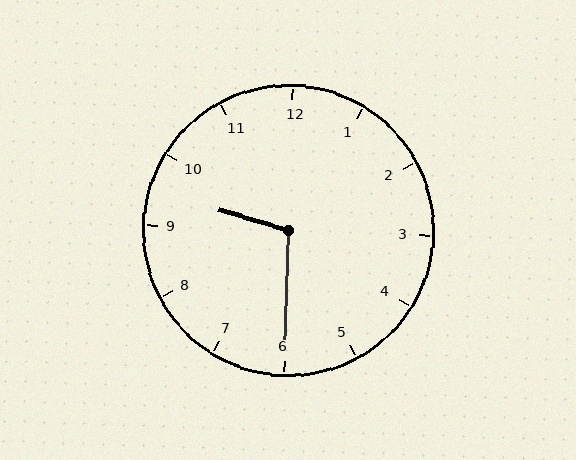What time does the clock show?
9:30.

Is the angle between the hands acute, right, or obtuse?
It is obtuse.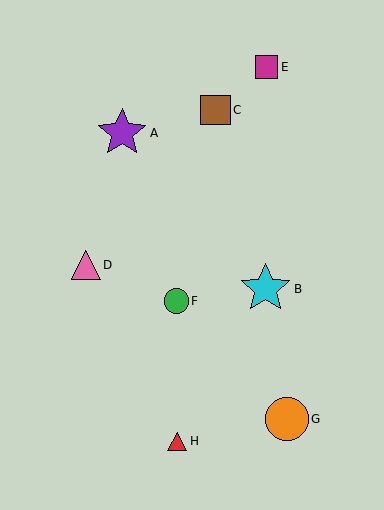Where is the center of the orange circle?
The center of the orange circle is at (287, 419).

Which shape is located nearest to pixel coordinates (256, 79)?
The magenta square (labeled E) at (267, 67) is nearest to that location.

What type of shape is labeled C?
Shape C is a brown square.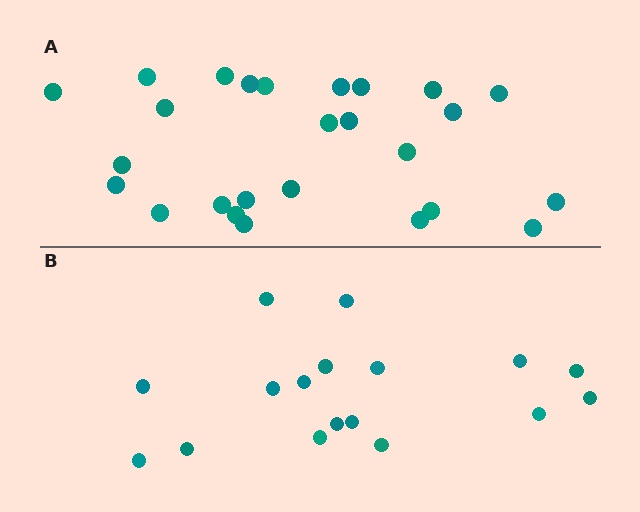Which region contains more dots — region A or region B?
Region A (the top region) has more dots.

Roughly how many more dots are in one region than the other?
Region A has roughly 8 or so more dots than region B.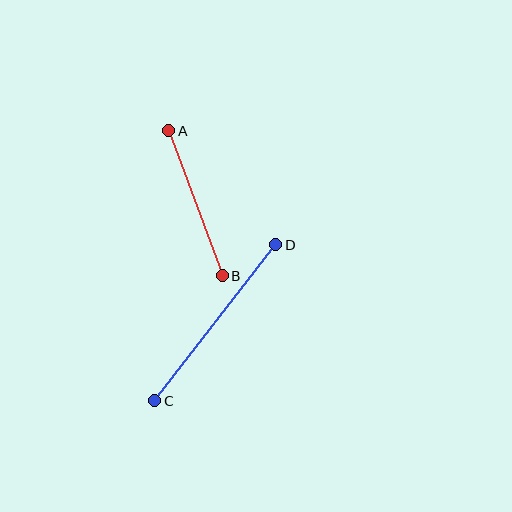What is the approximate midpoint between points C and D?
The midpoint is at approximately (215, 323) pixels.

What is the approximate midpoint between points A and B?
The midpoint is at approximately (196, 203) pixels.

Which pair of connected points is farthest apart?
Points C and D are farthest apart.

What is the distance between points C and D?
The distance is approximately 198 pixels.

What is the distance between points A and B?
The distance is approximately 154 pixels.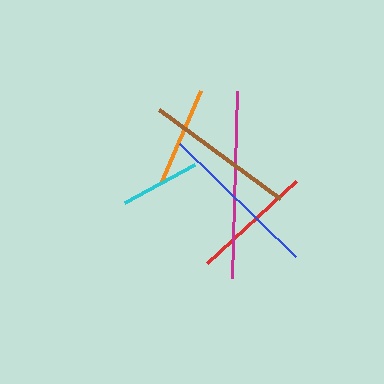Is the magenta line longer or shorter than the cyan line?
The magenta line is longer than the cyan line.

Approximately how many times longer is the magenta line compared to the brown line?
The magenta line is approximately 1.2 times the length of the brown line.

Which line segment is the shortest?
The cyan line is the shortest at approximately 80 pixels.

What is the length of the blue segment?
The blue segment is approximately 162 pixels long.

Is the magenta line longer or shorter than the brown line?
The magenta line is longer than the brown line.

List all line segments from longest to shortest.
From longest to shortest: magenta, blue, brown, red, orange, cyan.